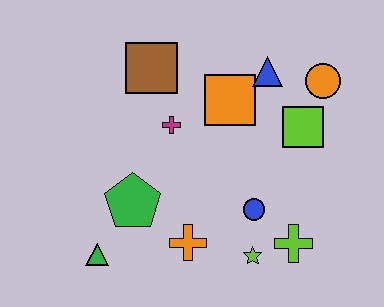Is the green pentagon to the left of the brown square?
Yes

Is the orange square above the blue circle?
Yes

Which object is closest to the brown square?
The magenta cross is closest to the brown square.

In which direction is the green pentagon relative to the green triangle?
The green pentagon is above the green triangle.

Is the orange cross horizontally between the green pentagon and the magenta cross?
No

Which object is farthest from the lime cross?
The brown square is farthest from the lime cross.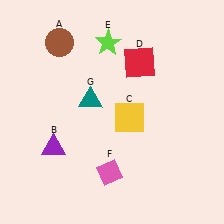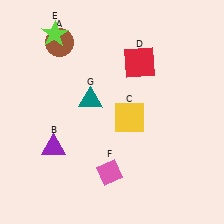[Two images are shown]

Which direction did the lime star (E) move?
The lime star (E) moved left.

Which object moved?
The lime star (E) moved left.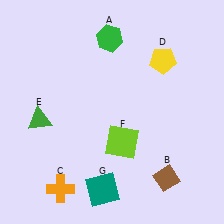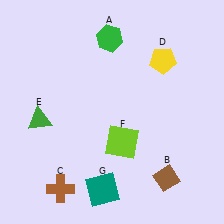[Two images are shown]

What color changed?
The cross (C) changed from orange in Image 1 to brown in Image 2.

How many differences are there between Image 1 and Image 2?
There is 1 difference between the two images.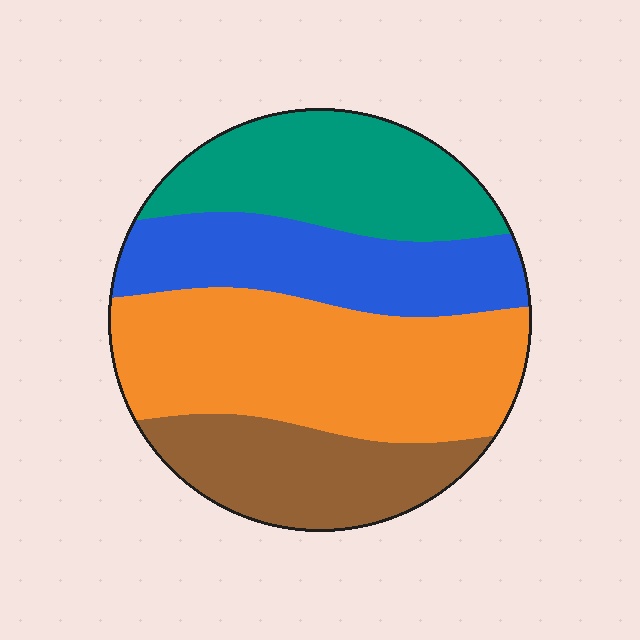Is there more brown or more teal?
Teal.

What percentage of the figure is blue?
Blue takes up about one fifth (1/5) of the figure.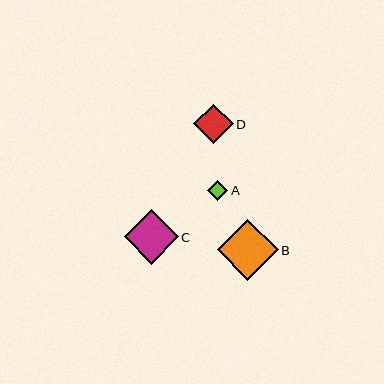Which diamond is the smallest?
Diamond A is the smallest with a size of approximately 20 pixels.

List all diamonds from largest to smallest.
From largest to smallest: B, C, D, A.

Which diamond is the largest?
Diamond B is the largest with a size of approximately 61 pixels.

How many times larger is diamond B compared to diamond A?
Diamond B is approximately 3.0 times the size of diamond A.